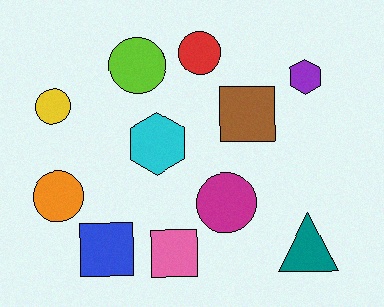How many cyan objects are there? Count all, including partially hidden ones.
There is 1 cyan object.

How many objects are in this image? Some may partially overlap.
There are 11 objects.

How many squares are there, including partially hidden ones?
There are 3 squares.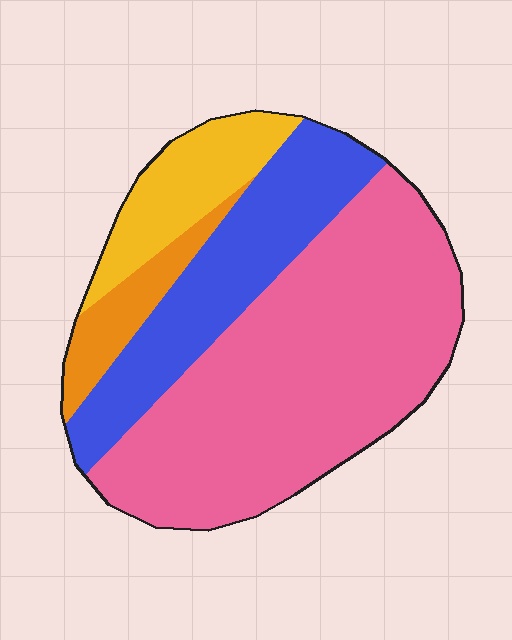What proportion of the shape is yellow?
Yellow covers 12% of the shape.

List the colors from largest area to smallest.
From largest to smallest: pink, blue, yellow, orange.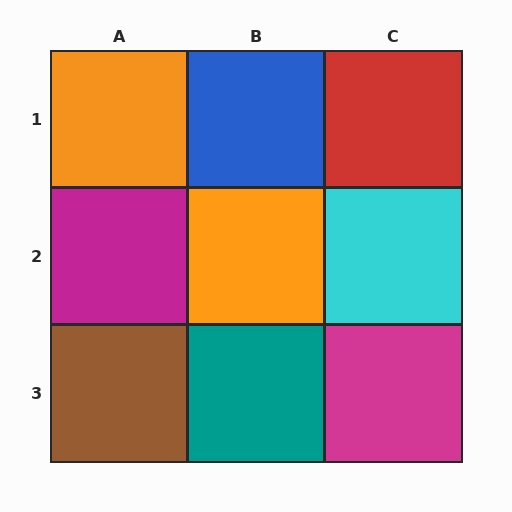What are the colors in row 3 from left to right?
Brown, teal, magenta.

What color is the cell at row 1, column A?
Orange.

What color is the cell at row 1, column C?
Red.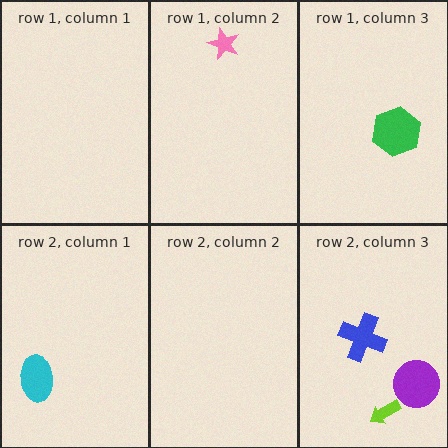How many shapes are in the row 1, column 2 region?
1.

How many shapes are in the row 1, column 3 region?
1.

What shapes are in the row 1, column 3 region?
The green hexagon.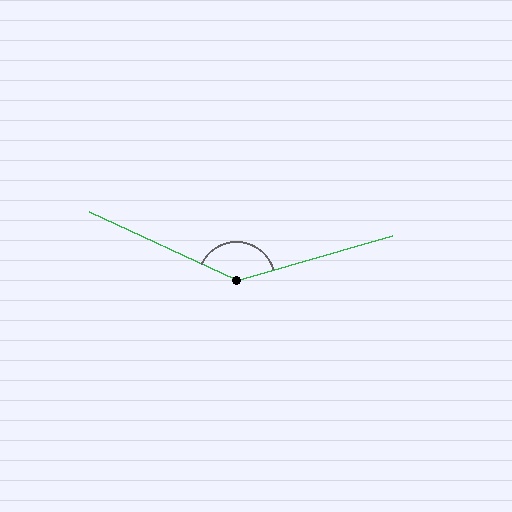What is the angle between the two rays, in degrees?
Approximately 139 degrees.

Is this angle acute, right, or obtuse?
It is obtuse.